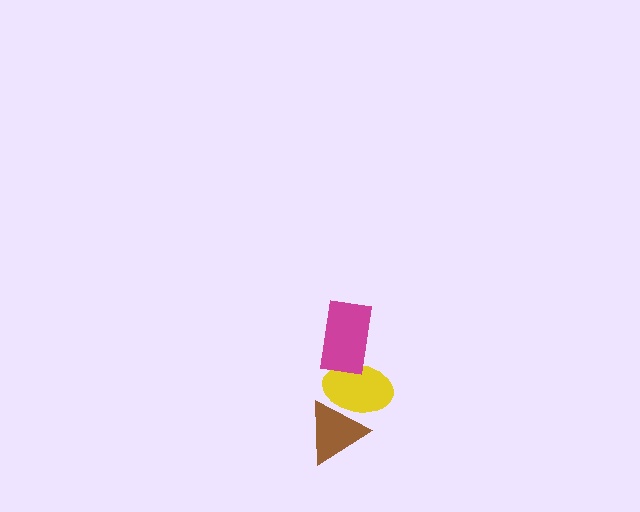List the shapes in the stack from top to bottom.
From top to bottom: the magenta rectangle, the yellow ellipse, the brown triangle.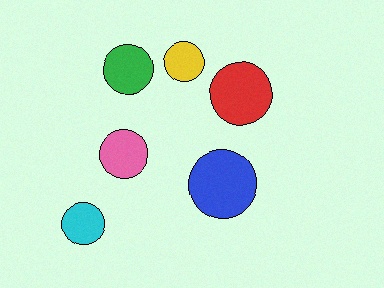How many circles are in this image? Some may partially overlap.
There are 6 circles.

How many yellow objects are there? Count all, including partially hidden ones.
There is 1 yellow object.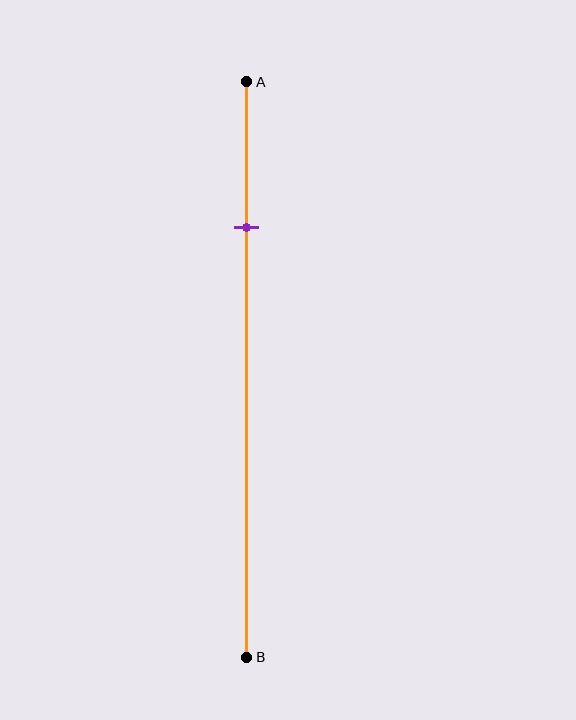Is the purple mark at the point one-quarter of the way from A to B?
Yes, the mark is approximately at the one-quarter point.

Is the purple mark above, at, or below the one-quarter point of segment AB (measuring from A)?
The purple mark is approximately at the one-quarter point of segment AB.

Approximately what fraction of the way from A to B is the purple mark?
The purple mark is approximately 25% of the way from A to B.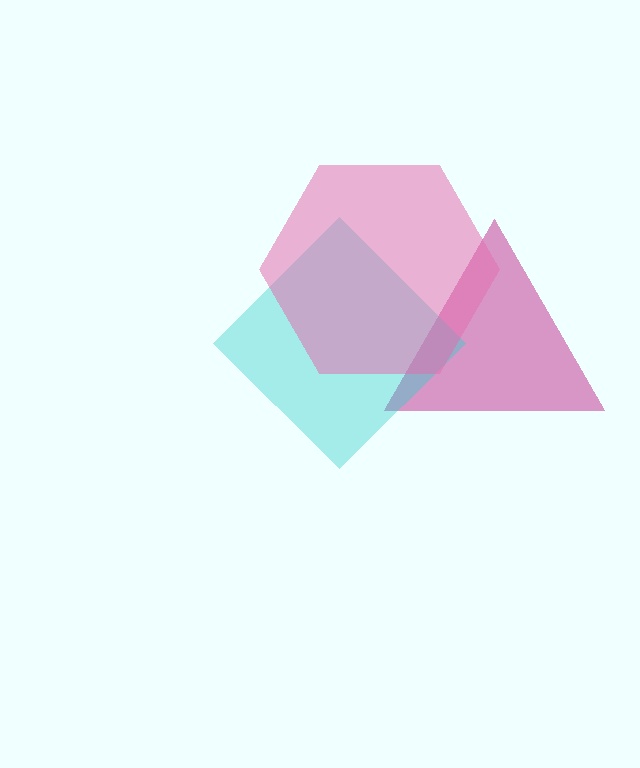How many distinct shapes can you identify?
There are 3 distinct shapes: a magenta triangle, a cyan diamond, a pink hexagon.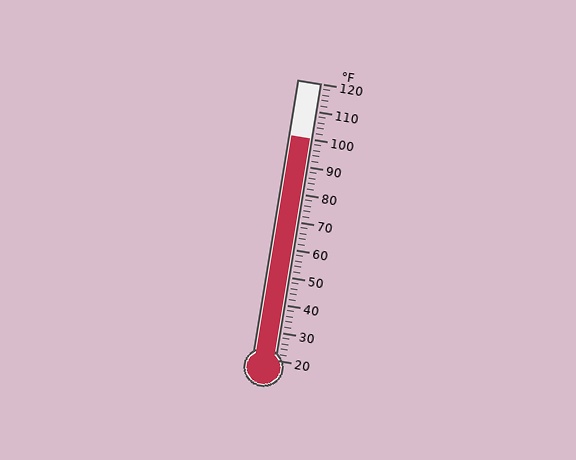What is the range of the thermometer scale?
The thermometer scale ranges from 20°F to 120°F.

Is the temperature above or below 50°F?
The temperature is above 50°F.